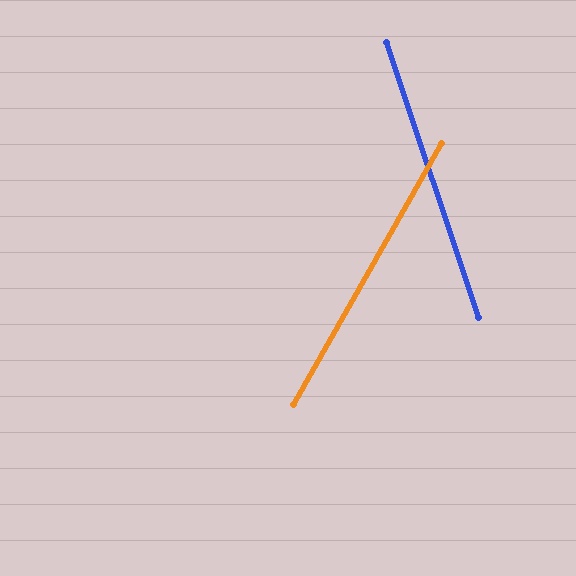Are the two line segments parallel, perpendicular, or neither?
Neither parallel nor perpendicular — they differ by about 48°.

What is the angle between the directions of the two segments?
Approximately 48 degrees.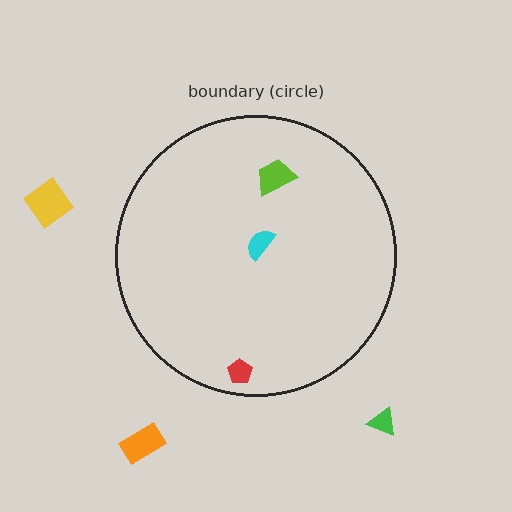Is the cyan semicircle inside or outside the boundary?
Inside.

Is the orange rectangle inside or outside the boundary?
Outside.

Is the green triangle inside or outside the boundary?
Outside.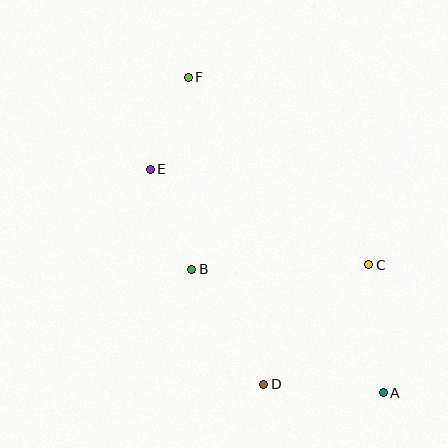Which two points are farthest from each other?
Points A and F are farthest from each other.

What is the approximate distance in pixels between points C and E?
The distance between C and E is approximately 238 pixels.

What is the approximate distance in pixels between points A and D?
The distance between A and D is approximately 120 pixels.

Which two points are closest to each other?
Points E and F are closest to each other.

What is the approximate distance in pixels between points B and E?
The distance between B and E is approximately 108 pixels.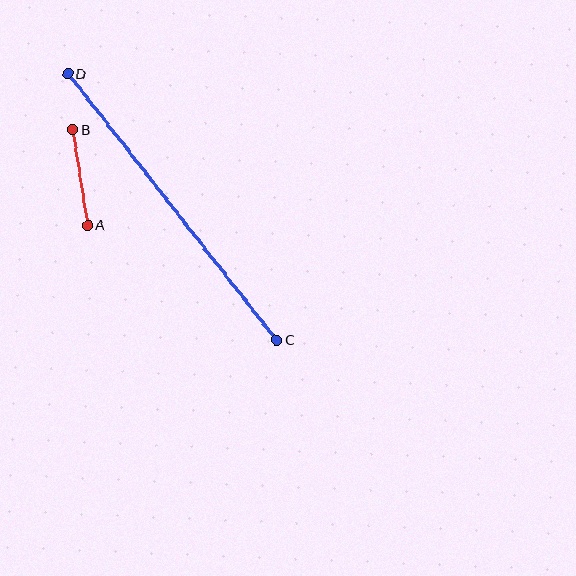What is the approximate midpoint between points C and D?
The midpoint is at approximately (172, 207) pixels.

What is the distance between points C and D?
The distance is approximately 338 pixels.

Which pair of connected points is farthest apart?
Points C and D are farthest apart.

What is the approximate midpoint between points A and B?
The midpoint is at approximately (80, 177) pixels.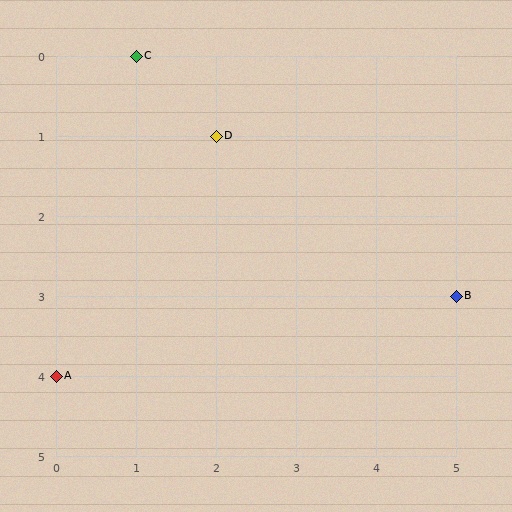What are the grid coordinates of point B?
Point B is at grid coordinates (5, 3).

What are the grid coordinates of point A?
Point A is at grid coordinates (0, 4).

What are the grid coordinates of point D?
Point D is at grid coordinates (2, 1).